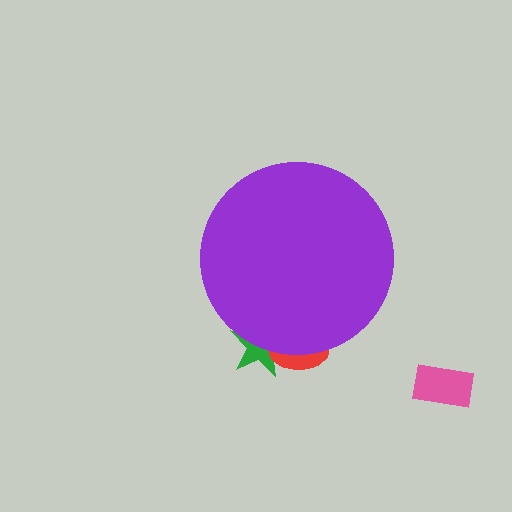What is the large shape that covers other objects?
A purple circle.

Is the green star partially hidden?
Yes, the green star is partially hidden behind the purple circle.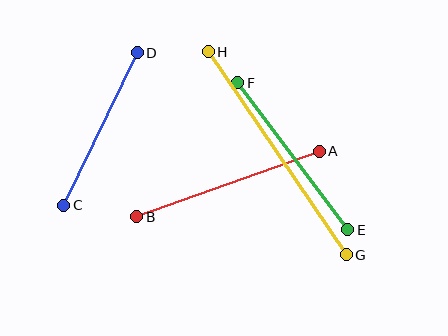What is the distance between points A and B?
The distance is approximately 194 pixels.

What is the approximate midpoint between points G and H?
The midpoint is at approximately (277, 153) pixels.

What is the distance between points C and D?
The distance is approximately 169 pixels.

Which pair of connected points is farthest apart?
Points G and H are farthest apart.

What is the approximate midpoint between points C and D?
The midpoint is at approximately (101, 129) pixels.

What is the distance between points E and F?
The distance is approximately 184 pixels.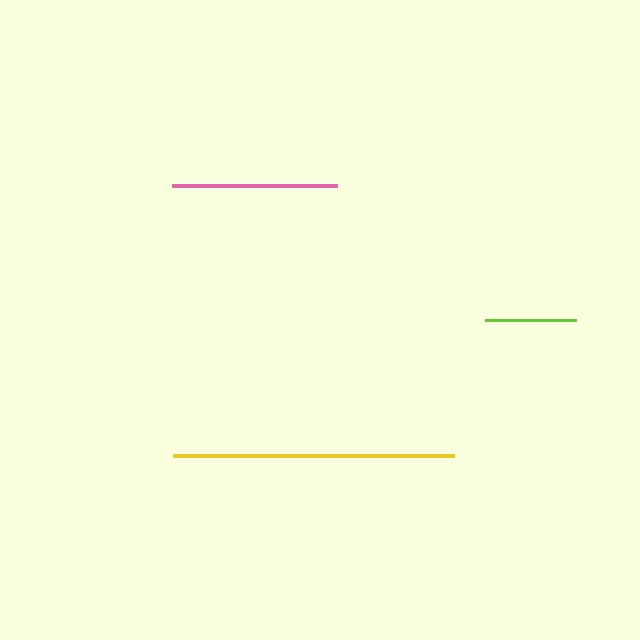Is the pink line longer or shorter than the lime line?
The pink line is longer than the lime line.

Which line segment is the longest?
The yellow line is the longest at approximately 281 pixels.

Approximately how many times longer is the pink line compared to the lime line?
The pink line is approximately 1.8 times the length of the lime line.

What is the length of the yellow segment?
The yellow segment is approximately 281 pixels long.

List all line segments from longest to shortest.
From longest to shortest: yellow, pink, lime.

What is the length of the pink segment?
The pink segment is approximately 165 pixels long.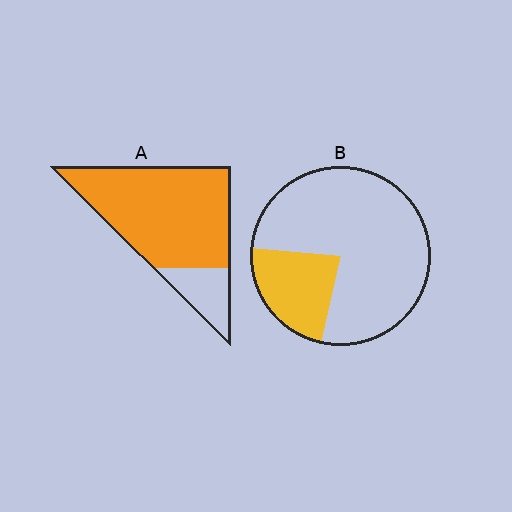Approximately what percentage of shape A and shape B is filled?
A is approximately 80% and B is approximately 25%.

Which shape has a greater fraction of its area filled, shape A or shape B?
Shape A.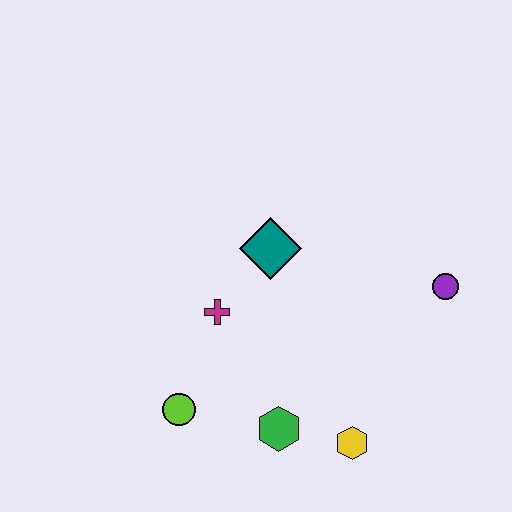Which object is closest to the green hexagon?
The yellow hexagon is closest to the green hexagon.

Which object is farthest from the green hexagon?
The purple circle is farthest from the green hexagon.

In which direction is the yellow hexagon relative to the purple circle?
The yellow hexagon is below the purple circle.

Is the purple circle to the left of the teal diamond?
No